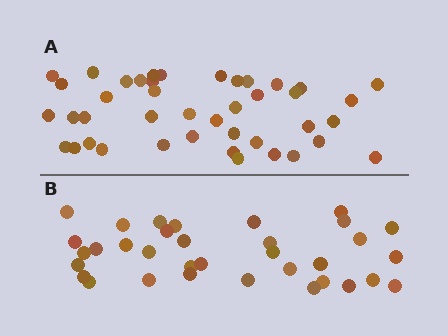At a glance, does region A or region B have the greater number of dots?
Region A (the top region) has more dots.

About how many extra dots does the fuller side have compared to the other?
Region A has roughly 8 or so more dots than region B.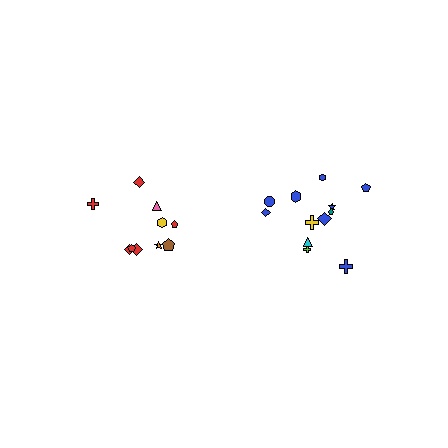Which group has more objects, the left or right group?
The right group.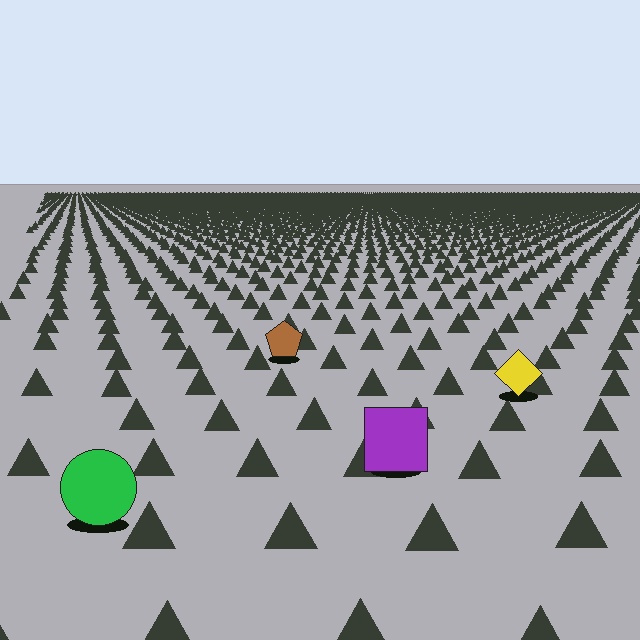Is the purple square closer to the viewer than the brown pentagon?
Yes. The purple square is closer — you can tell from the texture gradient: the ground texture is coarser near it.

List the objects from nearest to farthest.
From nearest to farthest: the green circle, the purple square, the yellow diamond, the brown pentagon.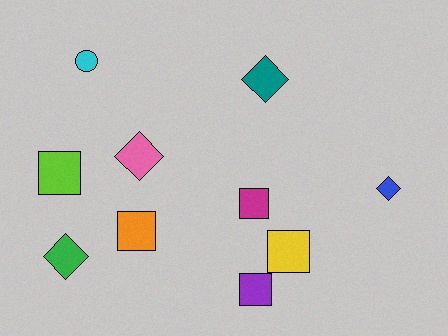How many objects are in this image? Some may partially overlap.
There are 10 objects.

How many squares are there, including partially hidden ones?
There are 5 squares.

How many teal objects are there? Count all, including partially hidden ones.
There is 1 teal object.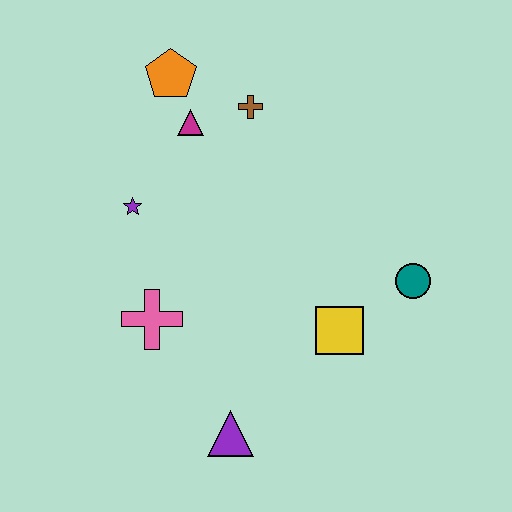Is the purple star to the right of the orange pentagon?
No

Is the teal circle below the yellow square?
No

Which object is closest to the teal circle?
The yellow square is closest to the teal circle.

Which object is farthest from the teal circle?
The orange pentagon is farthest from the teal circle.